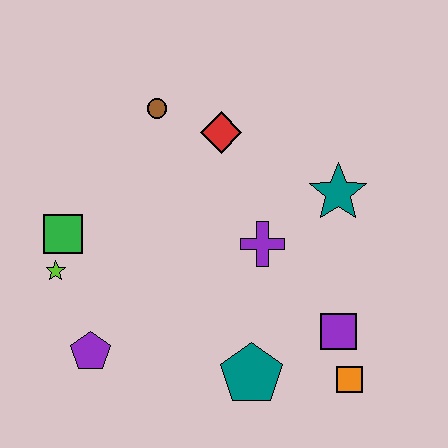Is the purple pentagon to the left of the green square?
No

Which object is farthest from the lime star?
The orange square is farthest from the lime star.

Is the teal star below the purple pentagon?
No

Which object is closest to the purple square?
The orange square is closest to the purple square.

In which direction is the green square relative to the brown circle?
The green square is below the brown circle.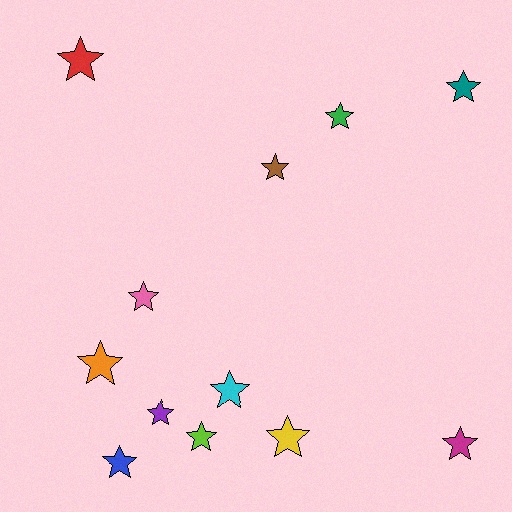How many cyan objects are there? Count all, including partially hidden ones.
There is 1 cyan object.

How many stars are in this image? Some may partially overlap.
There are 12 stars.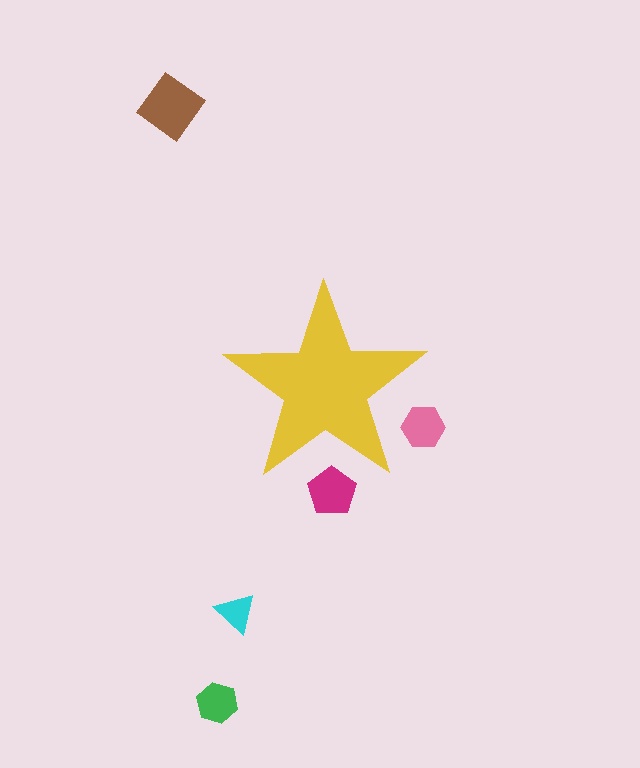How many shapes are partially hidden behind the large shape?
2 shapes are partially hidden.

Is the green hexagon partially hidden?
No, the green hexagon is fully visible.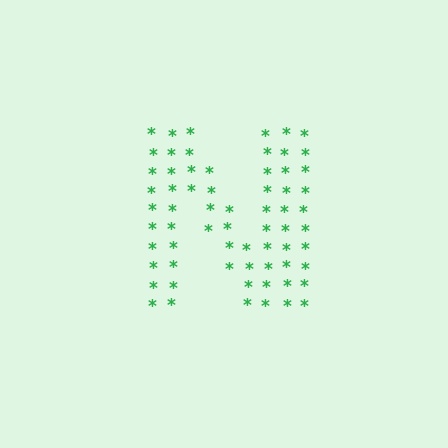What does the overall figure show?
The overall figure shows the letter N.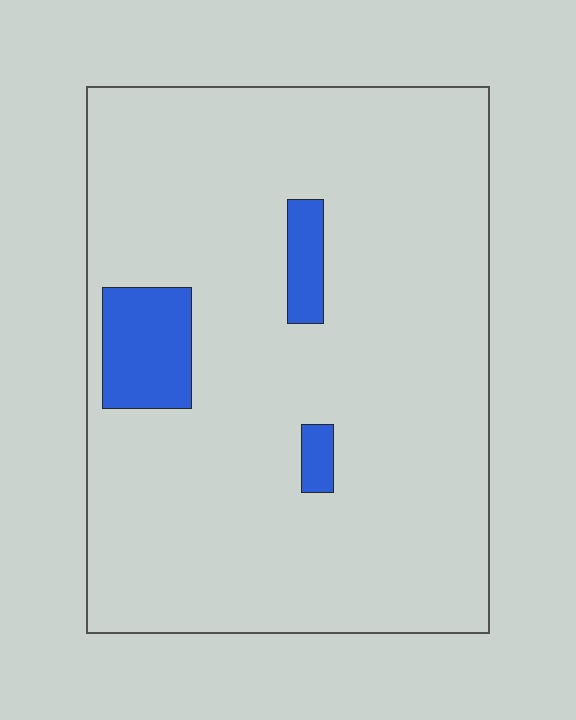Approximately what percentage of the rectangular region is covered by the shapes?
Approximately 10%.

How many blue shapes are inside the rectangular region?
3.